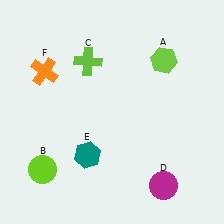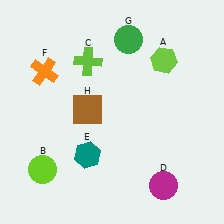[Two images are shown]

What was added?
A green circle (G), a brown square (H) were added in Image 2.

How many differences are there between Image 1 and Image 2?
There are 2 differences between the two images.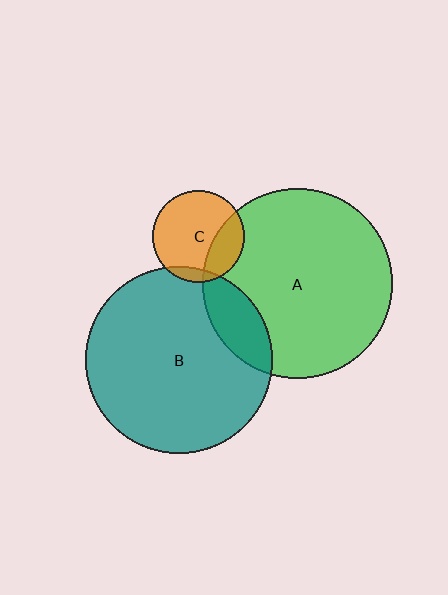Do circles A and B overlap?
Yes.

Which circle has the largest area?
Circle A (green).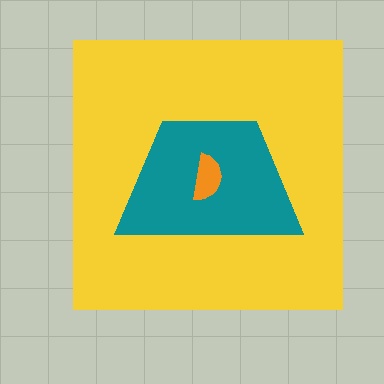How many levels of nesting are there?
3.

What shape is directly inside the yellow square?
The teal trapezoid.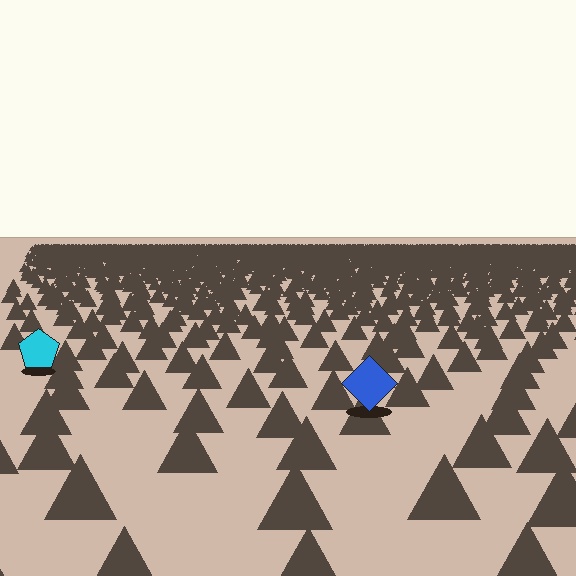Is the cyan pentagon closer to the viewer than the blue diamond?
No. The blue diamond is closer — you can tell from the texture gradient: the ground texture is coarser near it.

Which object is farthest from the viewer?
The cyan pentagon is farthest from the viewer. It appears smaller and the ground texture around it is denser.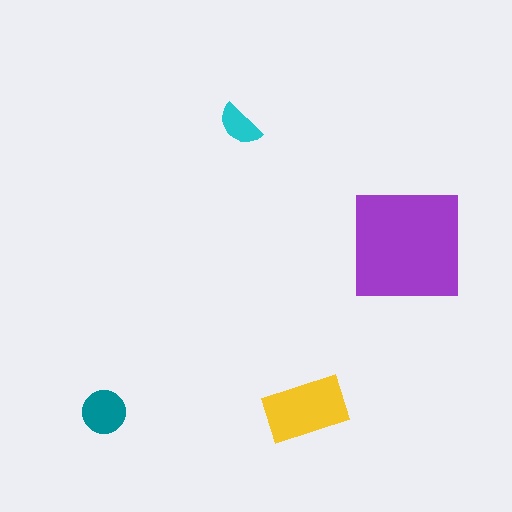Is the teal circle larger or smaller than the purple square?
Smaller.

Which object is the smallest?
The cyan semicircle.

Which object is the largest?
The purple square.